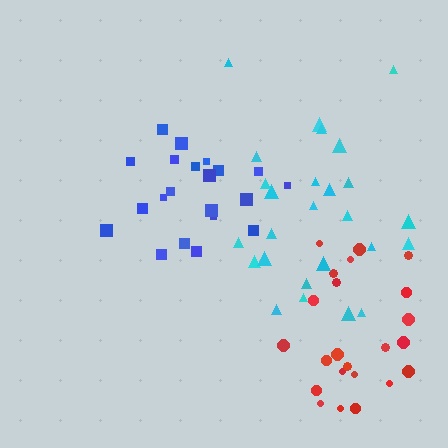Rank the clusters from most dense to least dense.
blue, red, cyan.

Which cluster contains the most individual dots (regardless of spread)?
Cyan (26).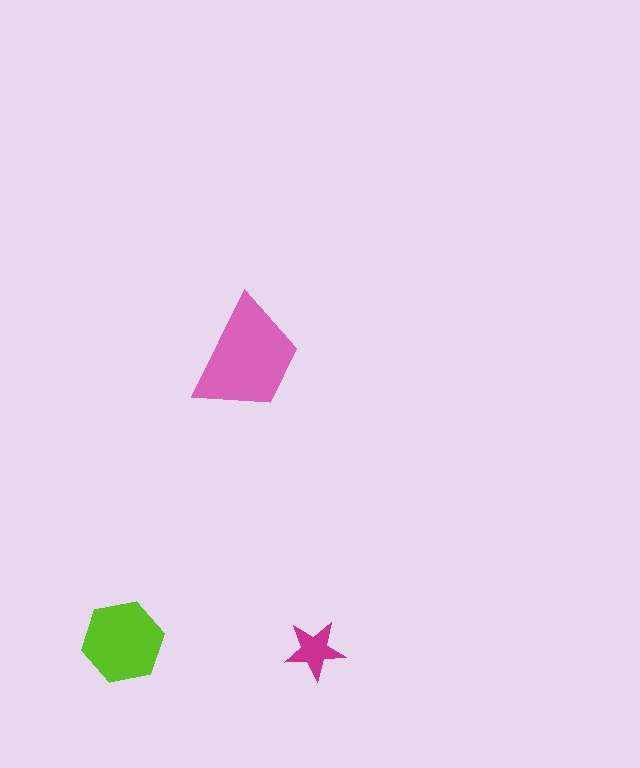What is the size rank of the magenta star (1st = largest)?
3rd.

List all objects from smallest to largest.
The magenta star, the lime hexagon, the pink trapezoid.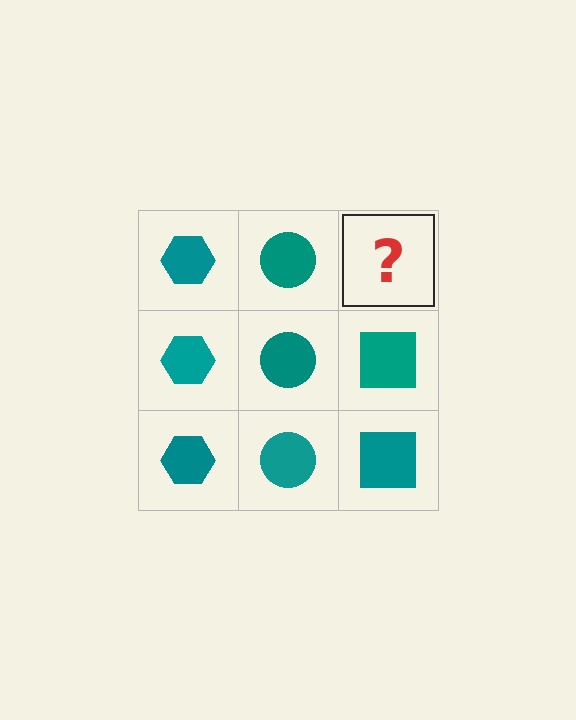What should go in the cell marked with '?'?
The missing cell should contain a teal square.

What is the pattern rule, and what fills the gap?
The rule is that each column has a consistent shape. The gap should be filled with a teal square.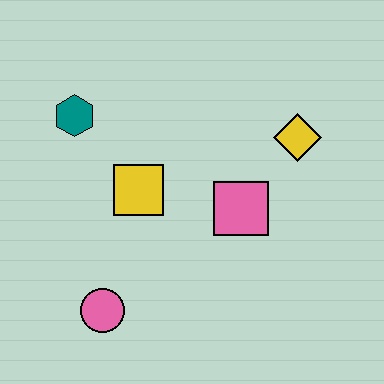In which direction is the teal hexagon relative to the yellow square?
The teal hexagon is above the yellow square.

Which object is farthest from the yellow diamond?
The pink circle is farthest from the yellow diamond.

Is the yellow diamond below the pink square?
No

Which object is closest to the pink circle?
The yellow square is closest to the pink circle.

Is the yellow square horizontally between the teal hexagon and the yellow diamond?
Yes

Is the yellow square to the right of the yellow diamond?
No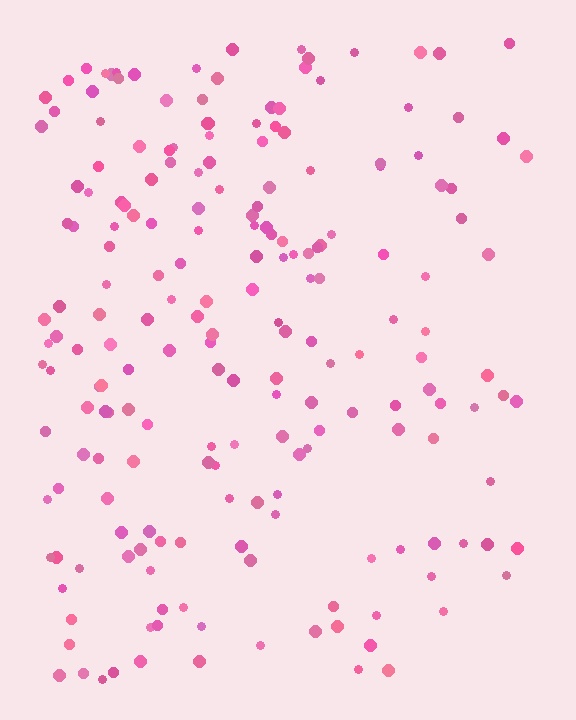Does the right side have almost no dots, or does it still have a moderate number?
Still a moderate number, just noticeably fewer than the left.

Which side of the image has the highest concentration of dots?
The left.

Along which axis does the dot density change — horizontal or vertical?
Horizontal.